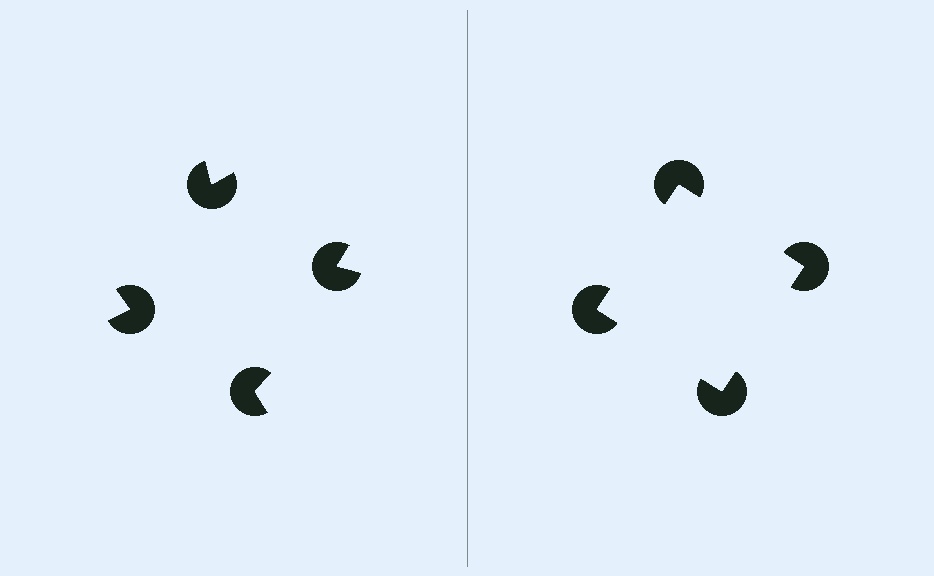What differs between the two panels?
The pac-man discs are positioned identically on both sides; only the wedge orientations differ. On the right they align to a square; on the left they are misaligned.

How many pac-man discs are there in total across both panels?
8 — 4 on each side.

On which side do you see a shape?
An illusory square appears on the right side. On the left side the wedge cuts are rotated, so no coherent shape forms.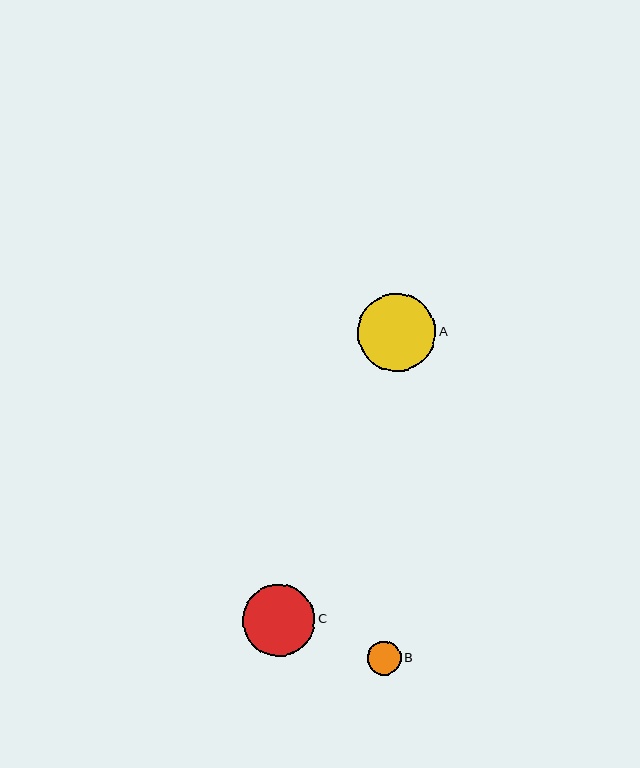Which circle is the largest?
Circle A is the largest with a size of approximately 78 pixels.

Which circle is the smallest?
Circle B is the smallest with a size of approximately 34 pixels.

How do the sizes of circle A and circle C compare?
Circle A and circle C are approximately the same size.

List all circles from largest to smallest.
From largest to smallest: A, C, B.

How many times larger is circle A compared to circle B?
Circle A is approximately 2.3 times the size of circle B.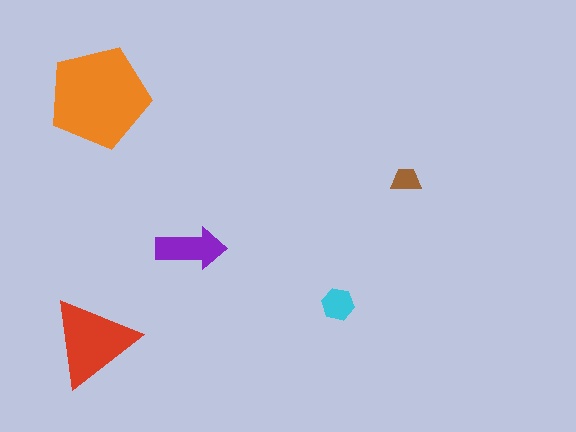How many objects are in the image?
There are 5 objects in the image.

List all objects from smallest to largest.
The brown trapezoid, the cyan hexagon, the purple arrow, the red triangle, the orange pentagon.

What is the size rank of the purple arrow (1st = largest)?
3rd.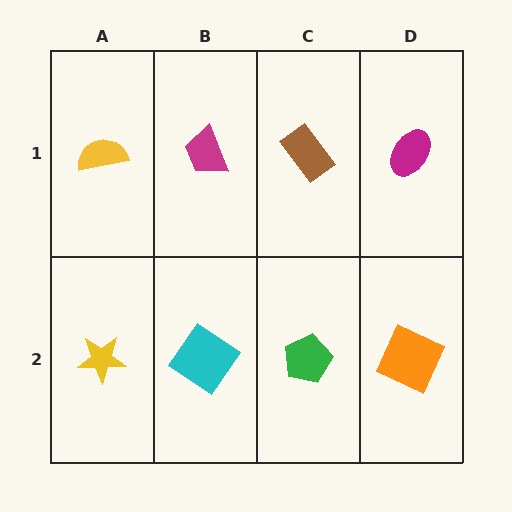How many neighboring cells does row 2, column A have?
2.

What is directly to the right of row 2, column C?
An orange square.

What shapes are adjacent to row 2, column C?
A brown rectangle (row 1, column C), a cyan diamond (row 2, column B), an orange square (row 2, column D).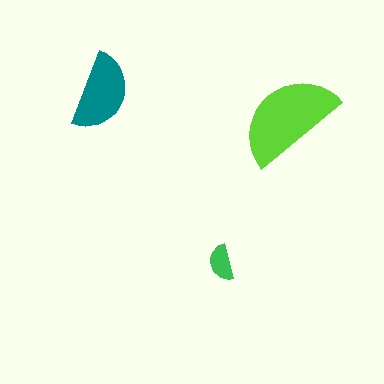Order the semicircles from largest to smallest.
the lime one, the teal one, the green one.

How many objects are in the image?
There are 3 objects in the image.